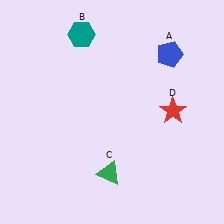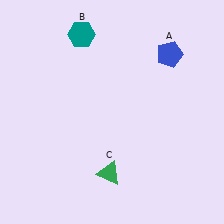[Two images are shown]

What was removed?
The red star (D) was removed in Image 2.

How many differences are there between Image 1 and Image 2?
There is 1 difference between the two images.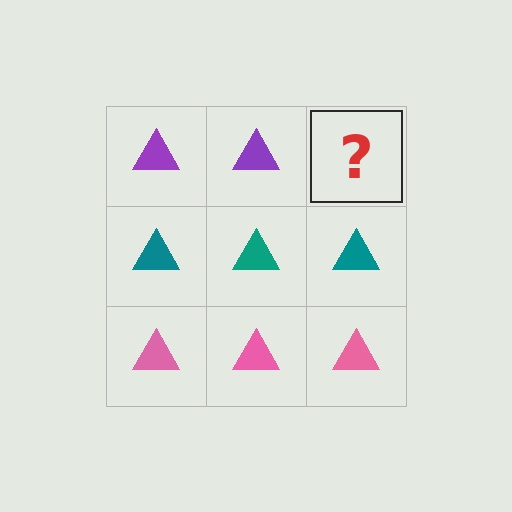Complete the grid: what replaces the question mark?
The question mark should be replaced with a purple triangle.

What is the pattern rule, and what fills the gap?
The rule is that each row has a consistent color. The gap should be filled with a purple triangle.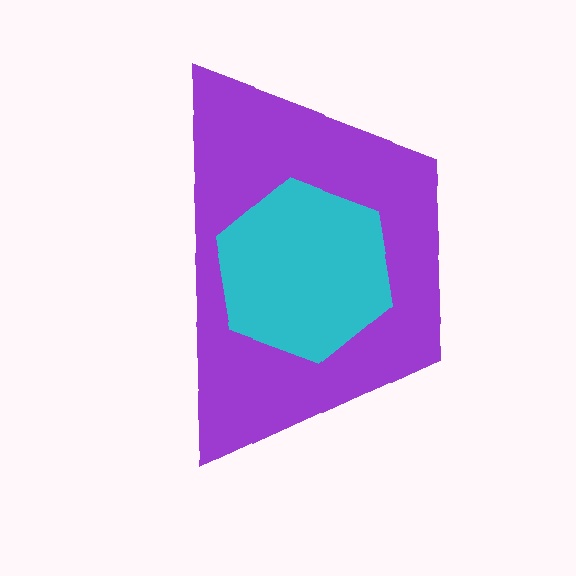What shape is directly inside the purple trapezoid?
The cyan hexagon.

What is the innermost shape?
The cyan hexagon.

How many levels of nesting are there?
2.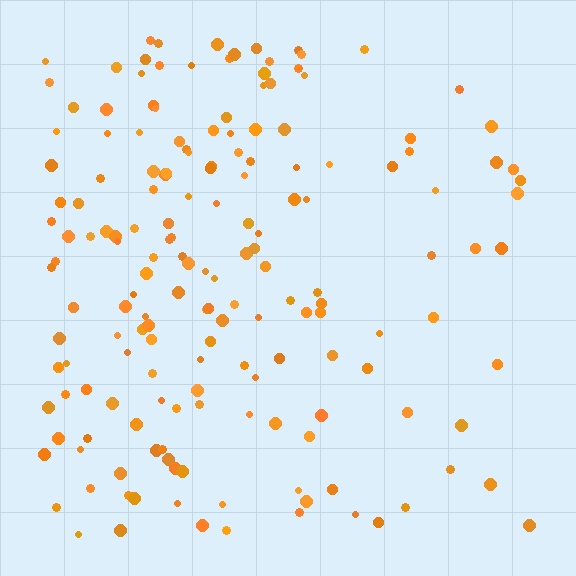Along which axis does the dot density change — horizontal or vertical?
Horizontal.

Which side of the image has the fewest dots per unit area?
The right.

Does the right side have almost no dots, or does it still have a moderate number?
Still a moderate number, just noticeably fewer than the left.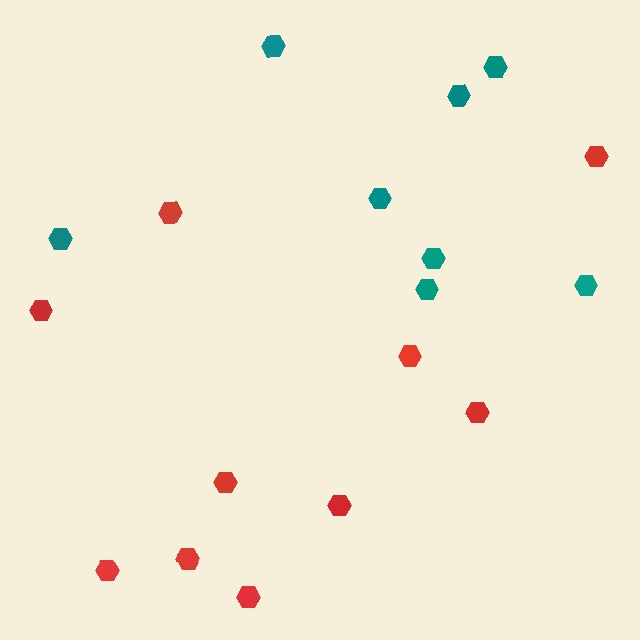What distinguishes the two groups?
There are 2 groups: one group of red hexagons (10) and one group of teal hexagons (8).